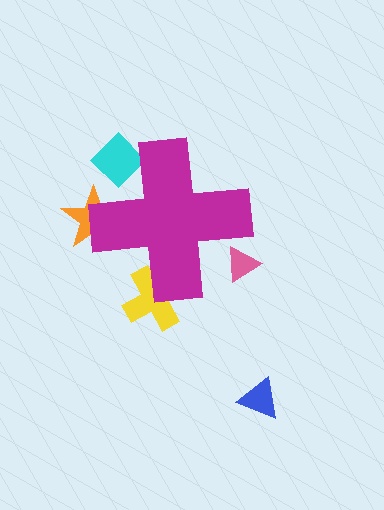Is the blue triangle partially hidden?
No, the blue triangle is fully visible.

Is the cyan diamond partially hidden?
Yes, the cyan diamond is partially hidden behind the magenta cross.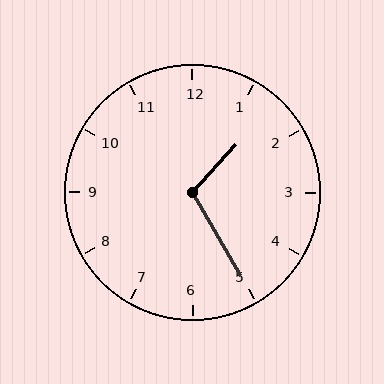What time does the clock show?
1:25.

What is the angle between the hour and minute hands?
Approximately 108 degrees.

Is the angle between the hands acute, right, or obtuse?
It is obtuse.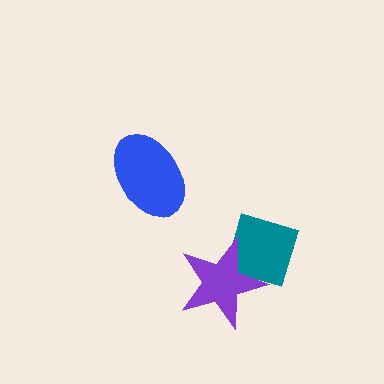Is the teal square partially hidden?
Yes, it is partially covered by another shape.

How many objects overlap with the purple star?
1 object overlaps with the purple star.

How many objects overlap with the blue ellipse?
0 objects overlap with the blue ellipse.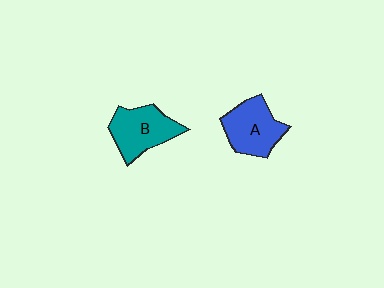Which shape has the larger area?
Shape B (teal).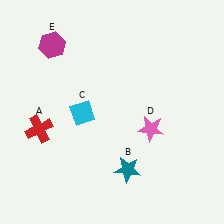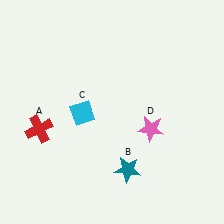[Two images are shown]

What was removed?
The magenta hexagon (E) was removed in Image 2.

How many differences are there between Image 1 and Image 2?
There is 1 difference between the two images.